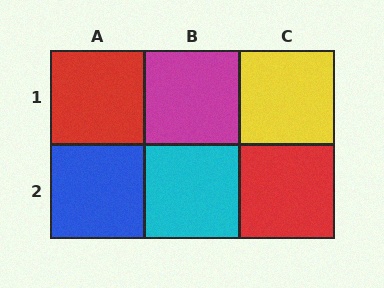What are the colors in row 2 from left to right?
Blue, cyan, red.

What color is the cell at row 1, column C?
Yellow.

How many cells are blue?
1 cell is blue.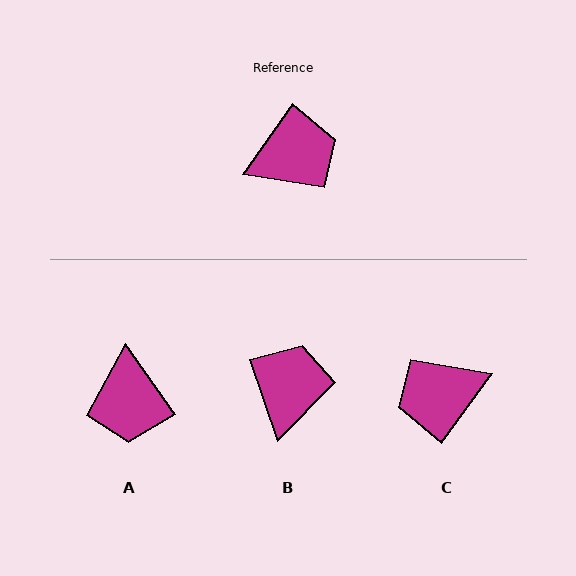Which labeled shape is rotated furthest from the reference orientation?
C, about 179 degrees away.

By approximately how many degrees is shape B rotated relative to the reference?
Approximately 55 degrees counter-clockwise.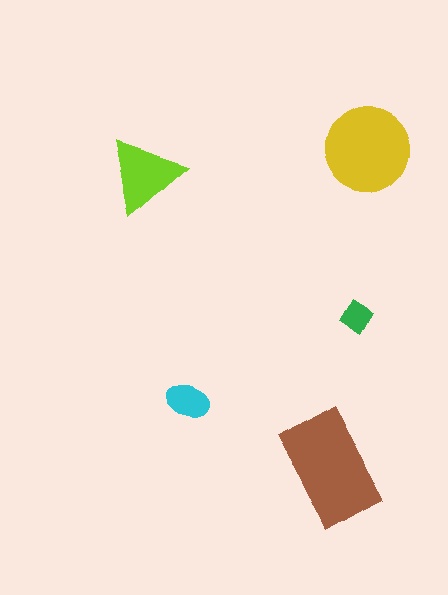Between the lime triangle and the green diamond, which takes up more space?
The lime triangle.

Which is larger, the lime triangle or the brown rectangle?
The brown rectangle.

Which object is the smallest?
The green diamond.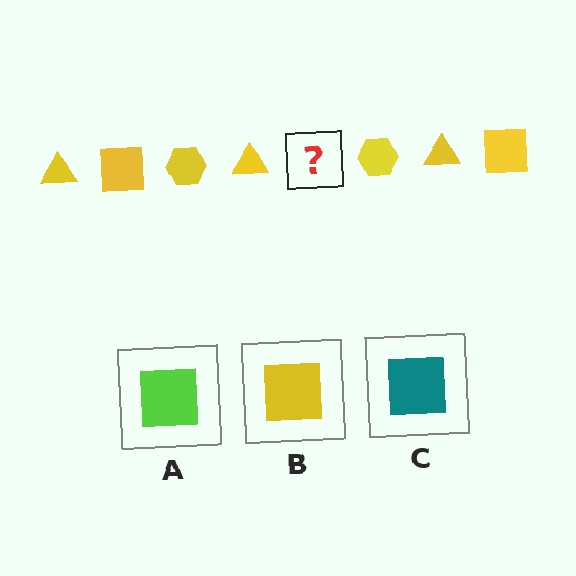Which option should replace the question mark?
Option B.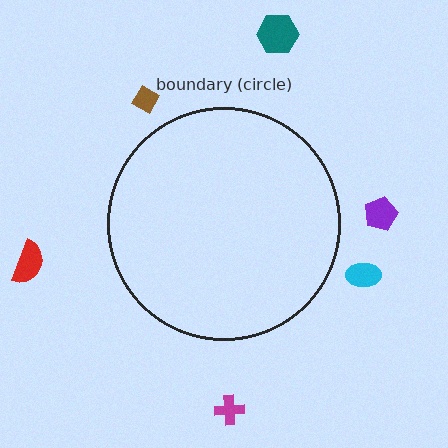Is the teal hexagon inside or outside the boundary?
Outside.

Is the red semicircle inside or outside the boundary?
Outside.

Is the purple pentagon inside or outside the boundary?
Outside.